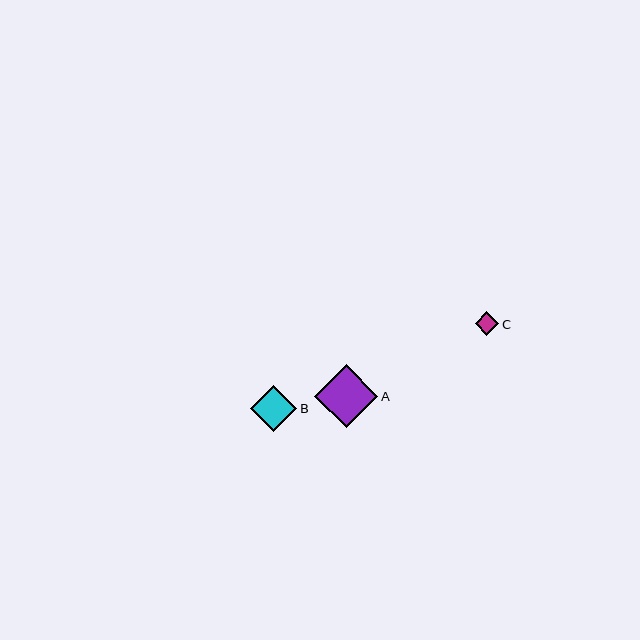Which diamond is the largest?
Diamond A is the largest with a size of approximately 64 pixels.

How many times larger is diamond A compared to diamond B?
Diamond A is approximately 1.4 times the size of diamond B.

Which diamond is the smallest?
Diamond C is the smallest with a size of approximately 23 pixels.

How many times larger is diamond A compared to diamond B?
Diamond A is approximately 1.4 times the size of diamond B.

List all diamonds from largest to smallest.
From largest to smallest: A, B, C.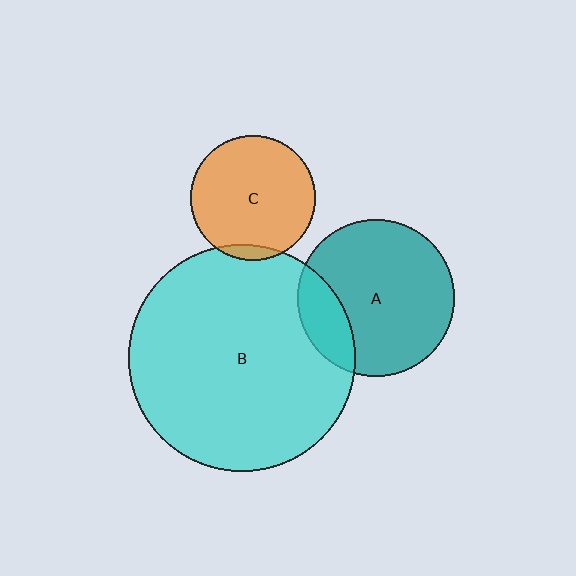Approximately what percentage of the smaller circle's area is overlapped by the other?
Approximately 5%.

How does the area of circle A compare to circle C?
Approximately 1.6 times.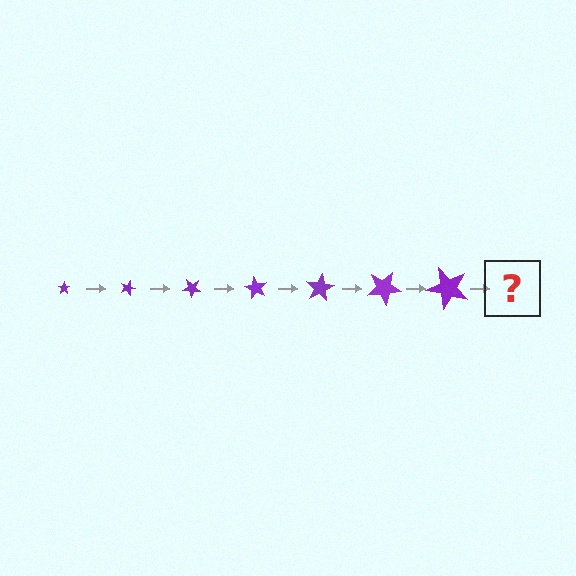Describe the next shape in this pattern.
It should be a star, larger than the previous one and rotated 140 degrees from the start.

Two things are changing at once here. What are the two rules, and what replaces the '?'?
The two rules are that the star grows larger each step and it rotates 20 degrees each step. The '?' should be a star, larger than the previous one and rotated 140 degrees from the start.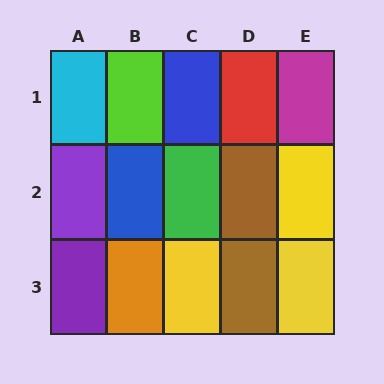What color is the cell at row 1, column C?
Blue.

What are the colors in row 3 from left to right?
Purple, orange, yellow, brown, yellow.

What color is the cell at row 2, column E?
Yellow.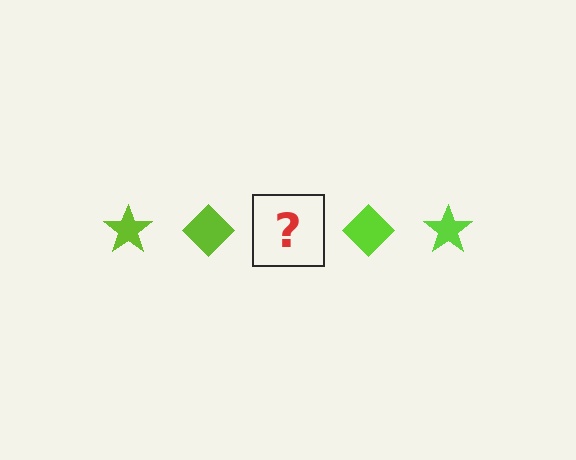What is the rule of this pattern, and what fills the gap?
The rule is that the pattern cycles through star, diamond shapes in lime. The gap should be filled with a lime star.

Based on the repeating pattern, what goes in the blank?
The blank should be a lime star.